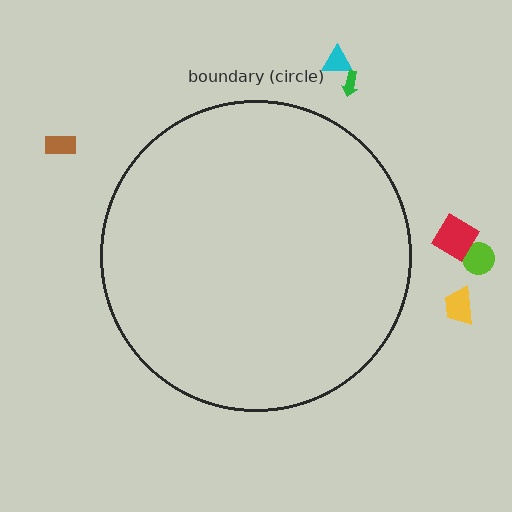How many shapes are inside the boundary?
0 inside, 6 outside.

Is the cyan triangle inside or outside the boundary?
Outside.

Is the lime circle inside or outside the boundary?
Outside.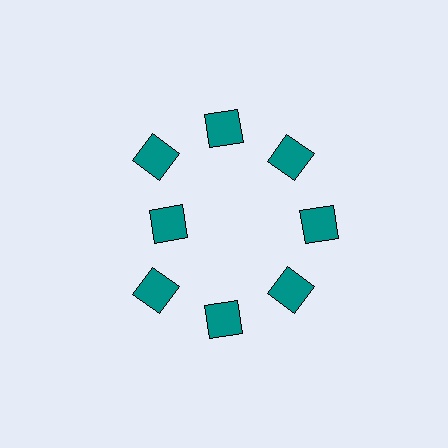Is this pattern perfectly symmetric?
No. The 8 teal diamonds are arranged in a ring, but one element near the 9 o'clock position is pulled inward toward the center, breaking the 8-fold rotational symmetry.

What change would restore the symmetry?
The symmetry would be restored by moving it outward, back onto the ring so that all 8 diamonds sit at equal angles and equal distance from the center.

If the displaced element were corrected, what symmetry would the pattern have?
It would have 8-fold rotational symmetry — the pattern would map onto itself every 45 degrees.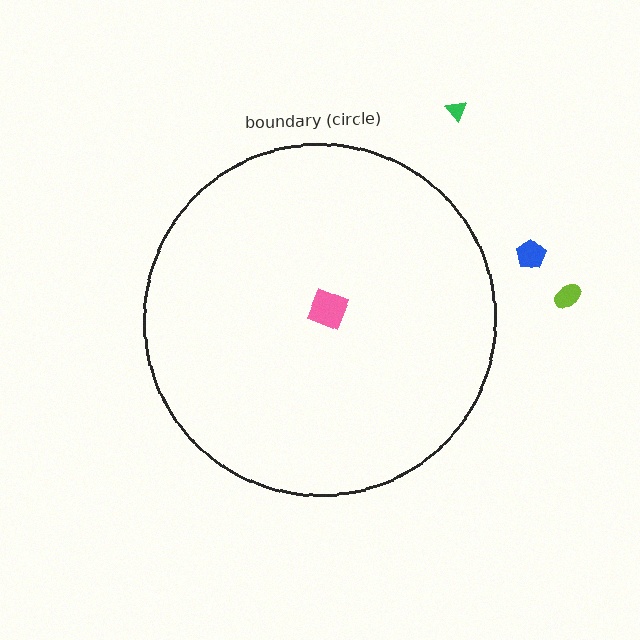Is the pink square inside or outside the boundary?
Inside.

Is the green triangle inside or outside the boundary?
Outside.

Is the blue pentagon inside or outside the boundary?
Outside.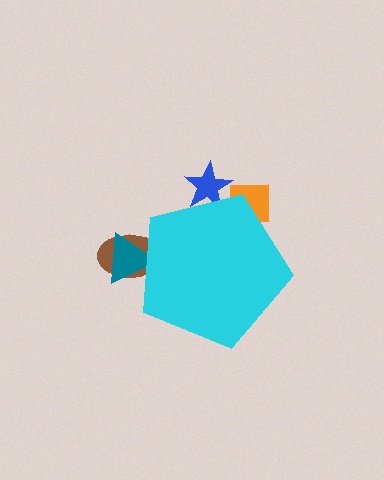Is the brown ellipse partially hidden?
Yes, the brown ellipse is partially hidden behind the cyan pentagon.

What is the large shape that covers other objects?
A cyan pentagon.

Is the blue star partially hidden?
Yes, the blue star is partially hidden behind the cyan pentagon.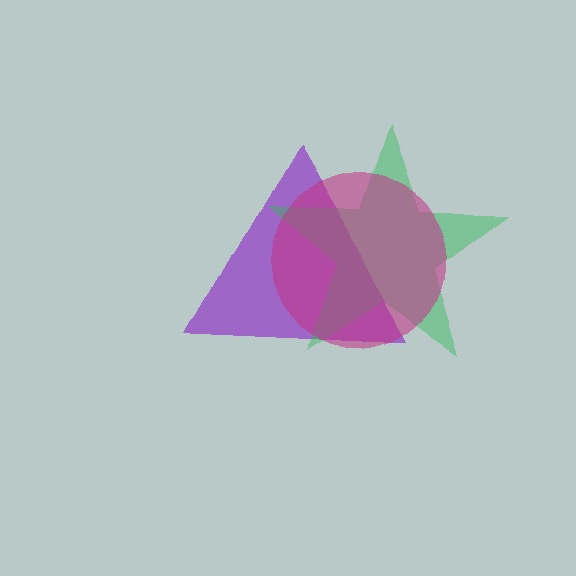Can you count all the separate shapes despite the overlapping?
Yes, there are 3 separate shapes.